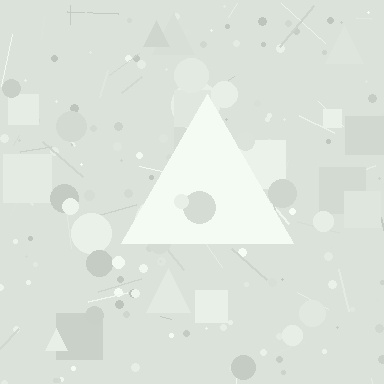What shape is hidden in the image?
A triangle is hidden in the image.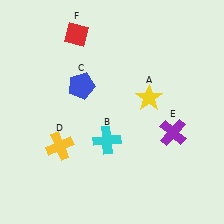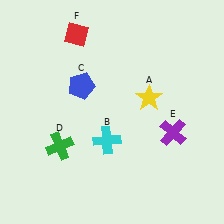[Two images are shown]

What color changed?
The cross (D) changed from yellow in Image 1 to green in Image 2.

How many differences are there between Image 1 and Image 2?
There is 1 difference between the two images.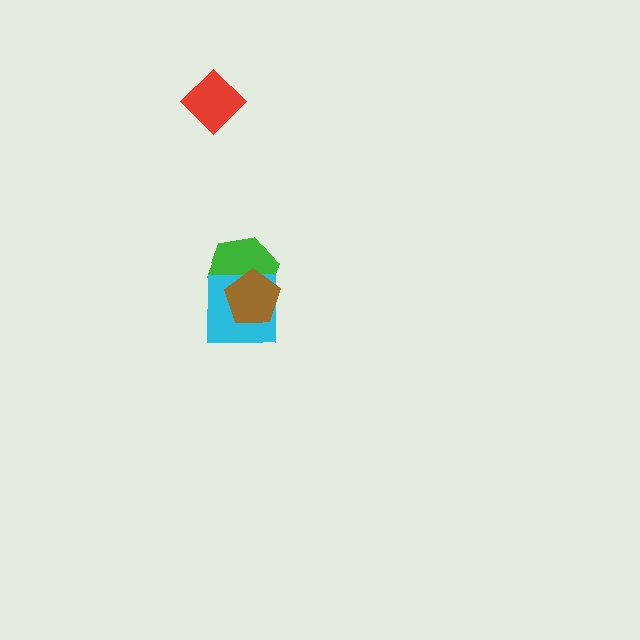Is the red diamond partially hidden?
No, no other shape covers it.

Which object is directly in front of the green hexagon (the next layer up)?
The cyan square is directly in front of the green hexagon.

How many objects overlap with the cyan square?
2 objects overlap with the cyan square.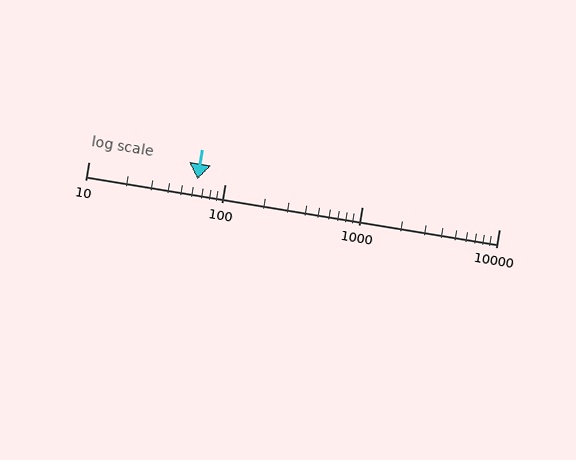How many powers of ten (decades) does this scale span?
The scale spans 3 decades, from 10 to 10000.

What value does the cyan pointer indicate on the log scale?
The pointer indicates approximately 63.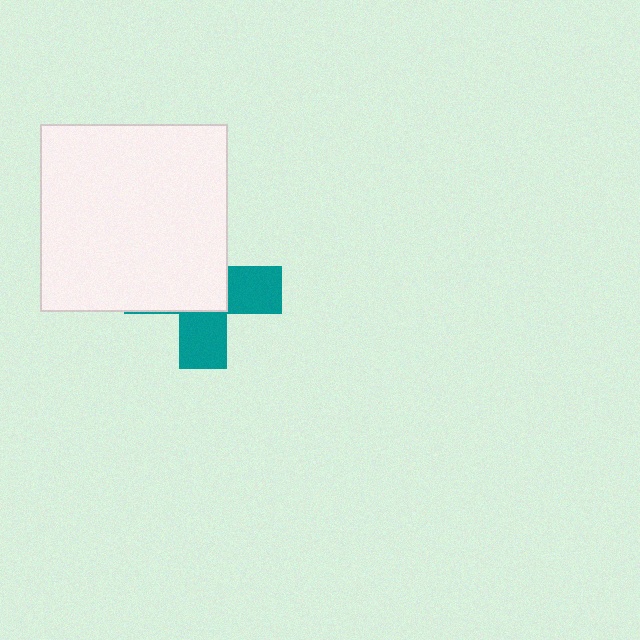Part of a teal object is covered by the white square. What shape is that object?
It is a cross.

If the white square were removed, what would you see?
You would see the complete teal cross.